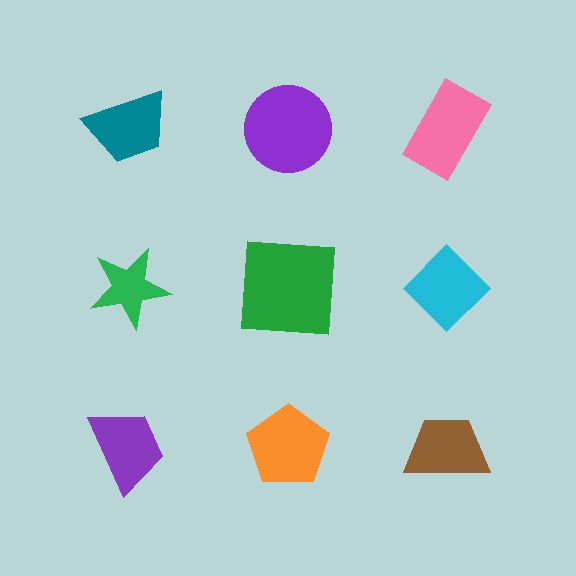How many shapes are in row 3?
3 shapes.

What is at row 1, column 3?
A pink rectangle.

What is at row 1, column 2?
A purple circle.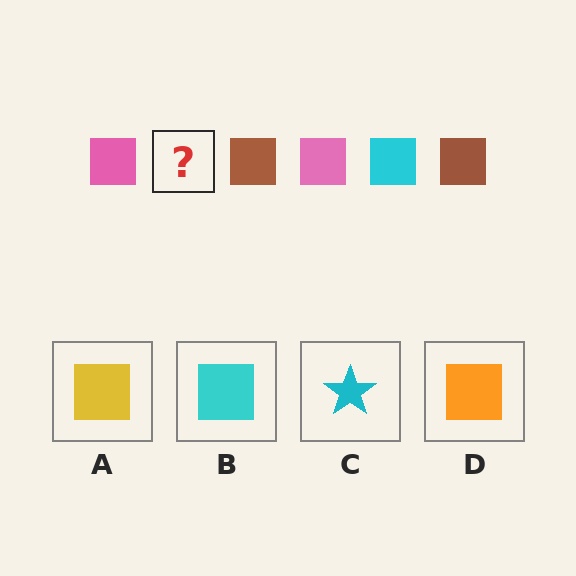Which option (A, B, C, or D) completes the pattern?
B.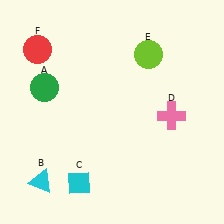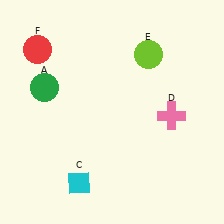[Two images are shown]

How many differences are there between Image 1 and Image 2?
There is 1 difference between the two images.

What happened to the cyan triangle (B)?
The cyan triangle (B) was removed in Image 2. It was in the bottom-left area of Image 1.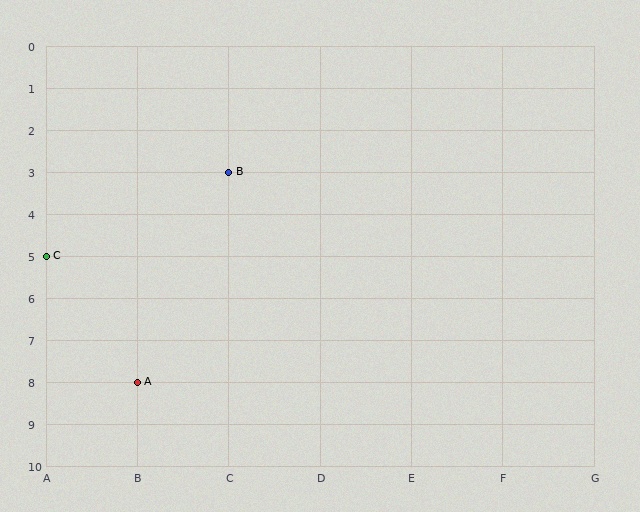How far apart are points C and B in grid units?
Points C and B are 2 columns and 2 rows apart (about 2.8 grid units diagonally).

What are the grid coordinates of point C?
Point C is at grid coordinates (A, 5).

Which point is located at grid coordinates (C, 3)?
Point B is at (C, 3).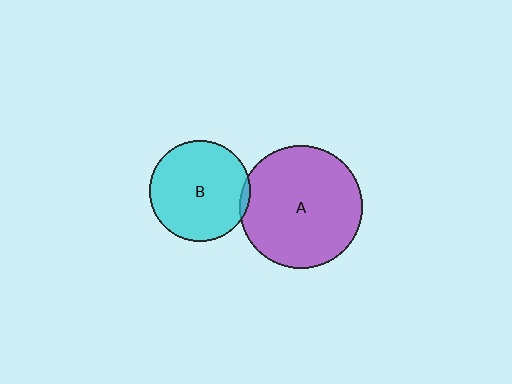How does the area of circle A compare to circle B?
Approximately 1.5 times.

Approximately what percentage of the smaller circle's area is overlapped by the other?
Approximately 5%.